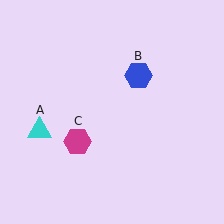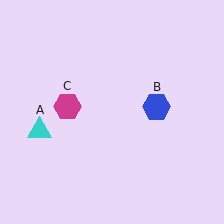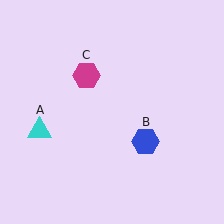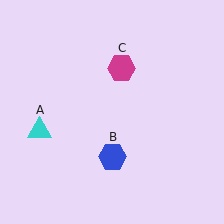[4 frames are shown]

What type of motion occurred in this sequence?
The blue hexagon (object B), magenta hexagon (object C) rotated clockwise around the center of the scene.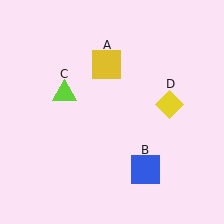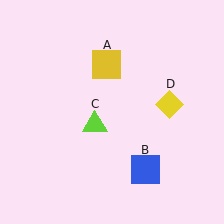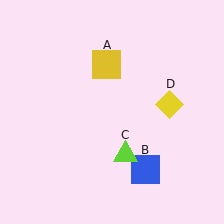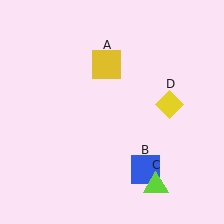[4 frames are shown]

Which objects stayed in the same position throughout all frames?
Yellow square (object A) and blue square (object B) and yellow diamond (object D) remained stationary.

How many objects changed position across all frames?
1 object changed position: lime triangle (object C).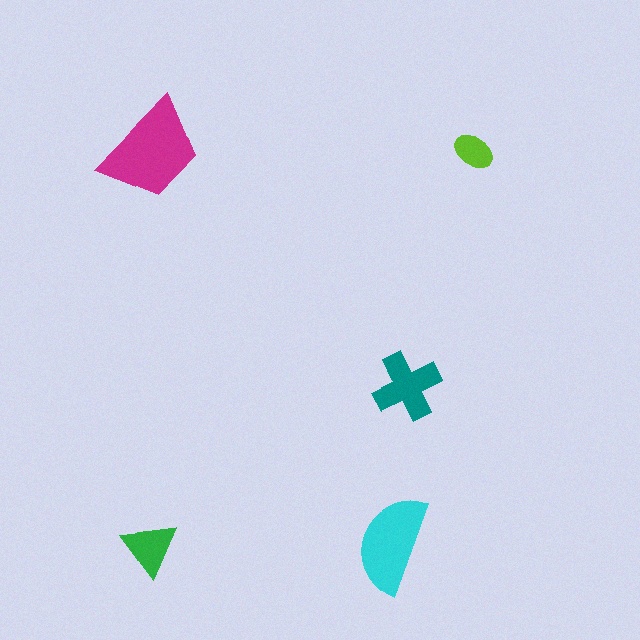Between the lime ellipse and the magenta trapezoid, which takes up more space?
The magenta trapezoid.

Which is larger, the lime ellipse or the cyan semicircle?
The cyan semicircle.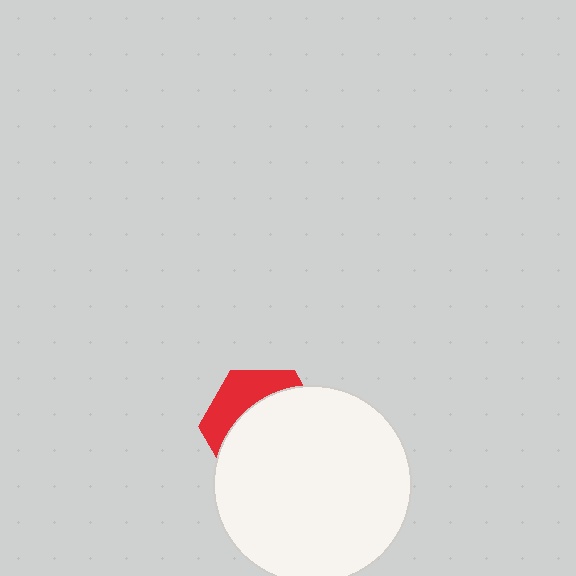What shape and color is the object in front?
The object in front is a white circle.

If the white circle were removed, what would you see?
You would see the complete red hexagon.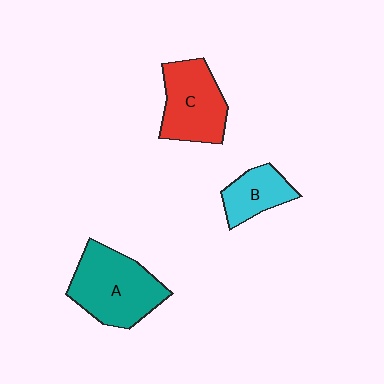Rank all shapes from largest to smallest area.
From largest to smallest: A (teal), C (red), B (cyan).